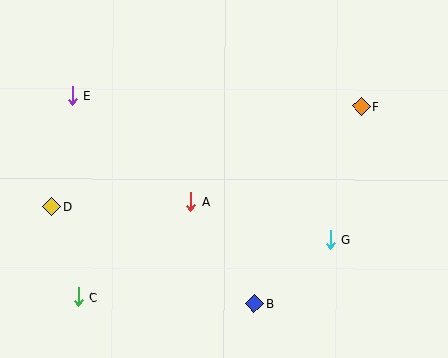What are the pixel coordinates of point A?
Point A is at (191, 202).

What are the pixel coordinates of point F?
Point F is at (362, 106).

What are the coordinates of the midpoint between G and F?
The midpoint between G and F is at (346, 173).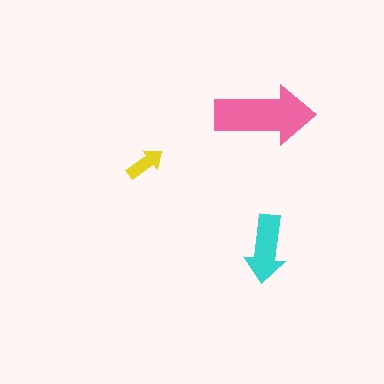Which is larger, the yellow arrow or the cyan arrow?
The cyan one.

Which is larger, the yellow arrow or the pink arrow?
The pink one.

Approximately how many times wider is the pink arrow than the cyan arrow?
About 1.5 times wider.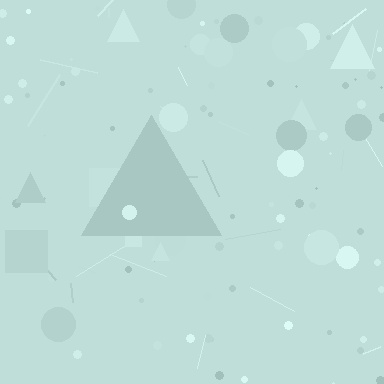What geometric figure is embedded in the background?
A triangle is embedded in the background.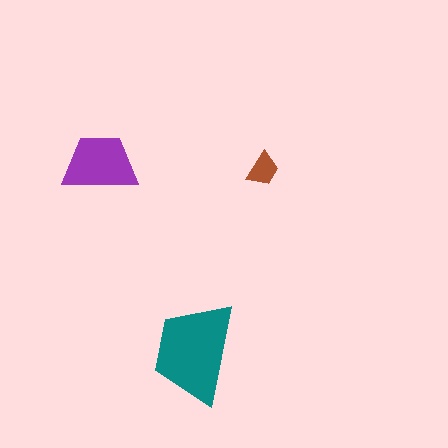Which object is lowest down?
The teal trapezoid is bottommost.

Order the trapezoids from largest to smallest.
the teal one, the purple one, the brown one.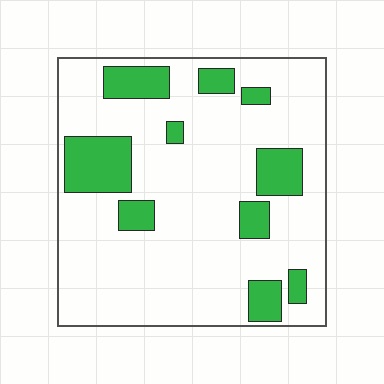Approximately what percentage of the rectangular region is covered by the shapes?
Approximately 20%.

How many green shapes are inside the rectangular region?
10.